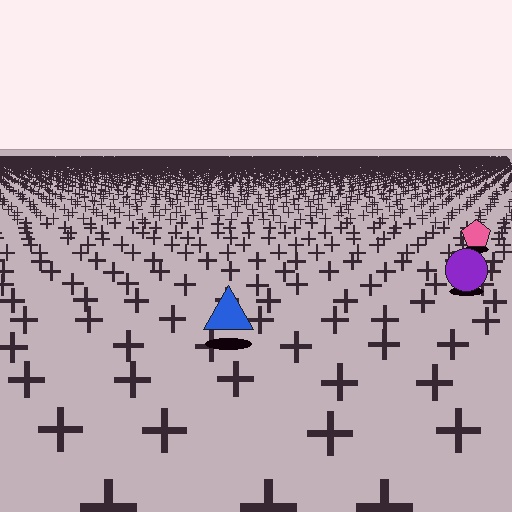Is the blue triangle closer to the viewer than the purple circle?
Yes. The blue triangle is closer — you can tell from the texture gradient: the ground texture is coarser near it.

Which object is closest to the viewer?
The blue triangle is closest. The texture marks near it are larger and more spread out.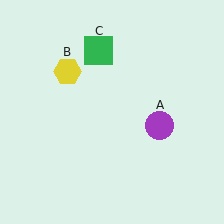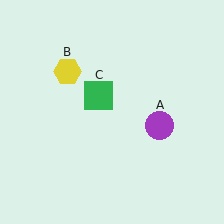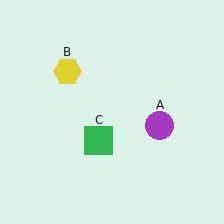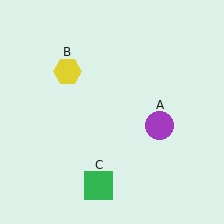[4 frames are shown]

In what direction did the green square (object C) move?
The green square (object C) moved down.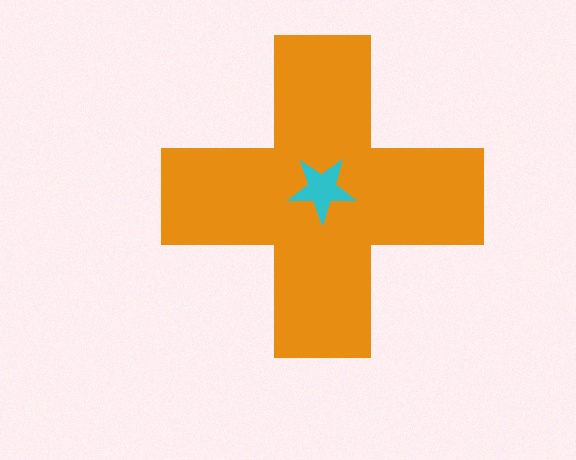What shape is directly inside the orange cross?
The cyan star.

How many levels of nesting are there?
2.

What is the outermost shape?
The orange cross.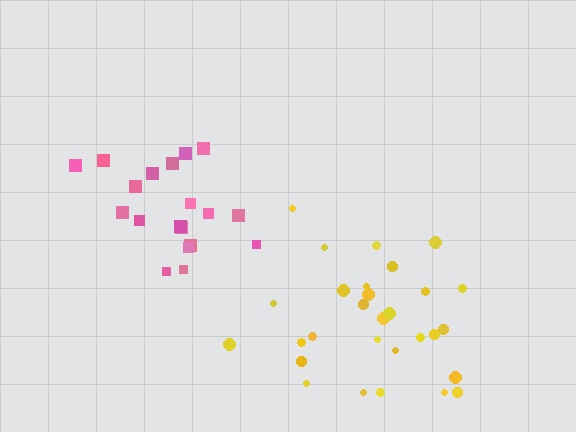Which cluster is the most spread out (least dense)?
Yellow.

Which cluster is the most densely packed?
Pink.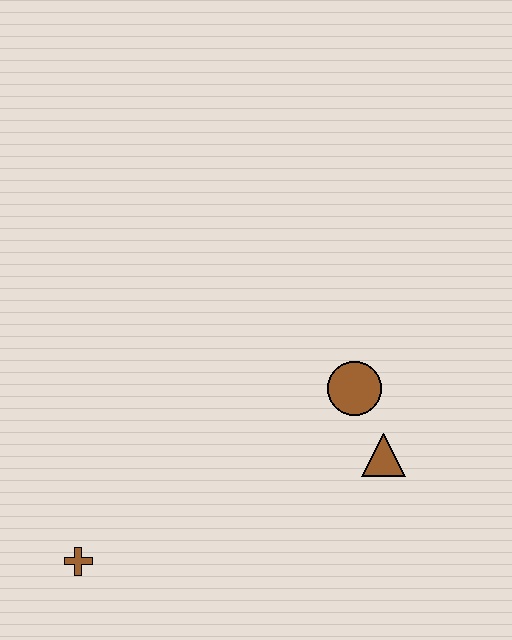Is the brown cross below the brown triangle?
Yes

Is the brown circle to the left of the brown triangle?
Yes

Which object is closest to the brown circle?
The brown triangle is closest to the brown circle.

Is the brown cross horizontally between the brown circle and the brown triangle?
No